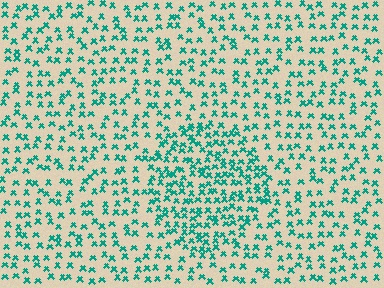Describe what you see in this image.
The image contains small teal elements arranged at two different densities. A circle-shaped region is visible where the elements are more densely packed than the surrounding area.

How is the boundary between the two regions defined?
The boundary is defined by a change in element density (approximately 1.8x ratio). All elements are the same color, size, and shape.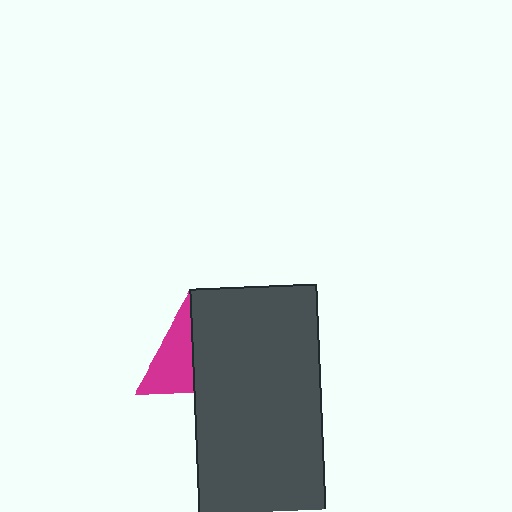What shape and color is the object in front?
The object in front is a dark gray rectangle.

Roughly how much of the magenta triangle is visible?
About half of it is visible (roughly 48%).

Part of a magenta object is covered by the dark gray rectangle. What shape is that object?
It is a triangle.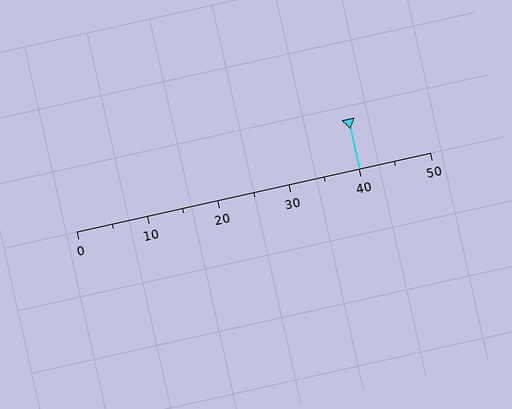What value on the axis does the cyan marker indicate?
The marker indicates approximately 40.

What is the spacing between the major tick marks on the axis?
The major ticks are spaced 10 apart.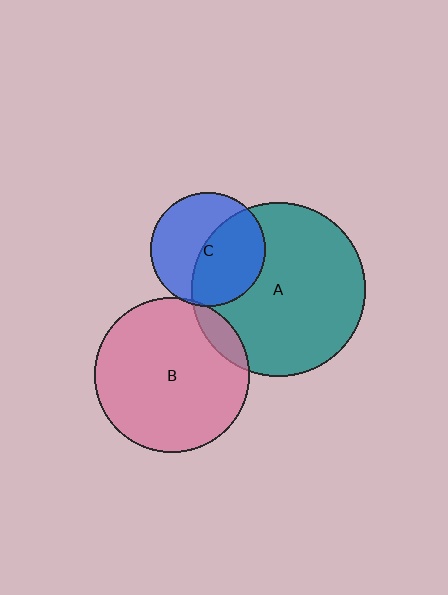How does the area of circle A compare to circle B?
Approximately 1.3 times.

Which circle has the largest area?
Circle A (teal).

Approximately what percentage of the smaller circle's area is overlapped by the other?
Approximately 5%.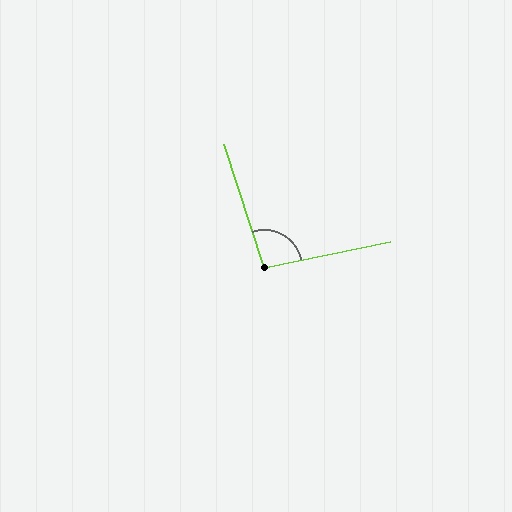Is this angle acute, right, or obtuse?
It is obtuse.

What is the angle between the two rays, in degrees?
Approximately 97 degrees.